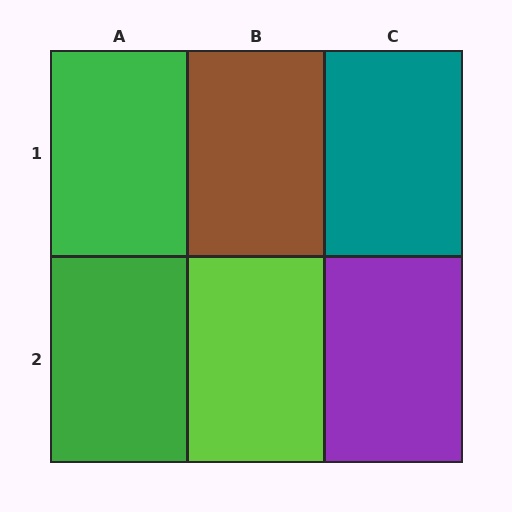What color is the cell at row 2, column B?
Lime.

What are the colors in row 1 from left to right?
Green, brown, teal.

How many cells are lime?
1 cell is lime.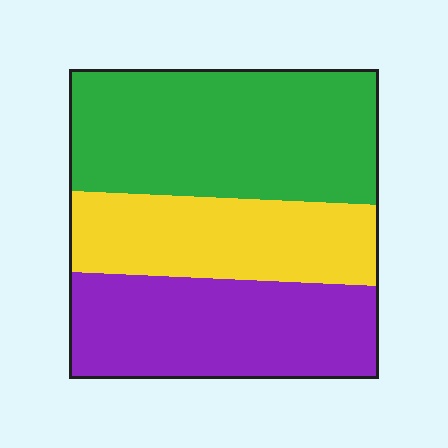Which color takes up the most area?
Green, at roughly 40%.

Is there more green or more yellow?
Green.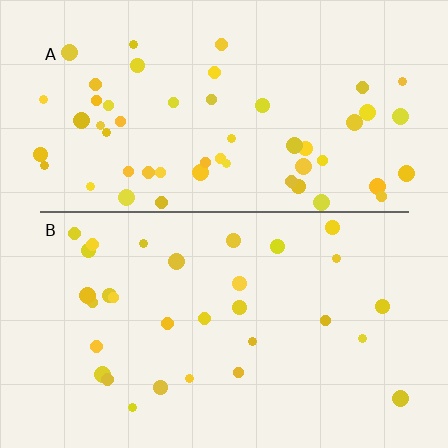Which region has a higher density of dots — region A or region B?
A (the top).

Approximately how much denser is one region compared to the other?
Approximately 1.7× — region A over region B.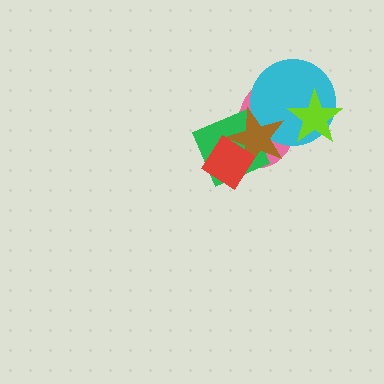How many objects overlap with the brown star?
4 objects overlap with the brown star.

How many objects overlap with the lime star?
2 objects overlap with the lime star.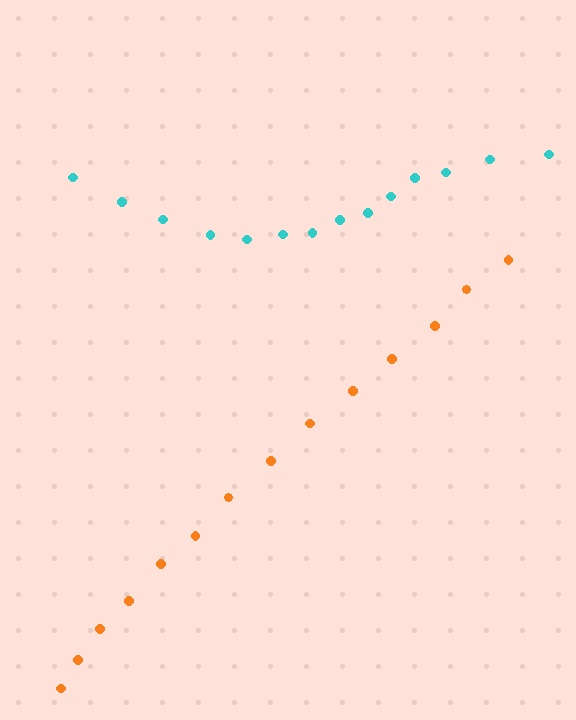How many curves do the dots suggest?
There are 2 distinct paths.